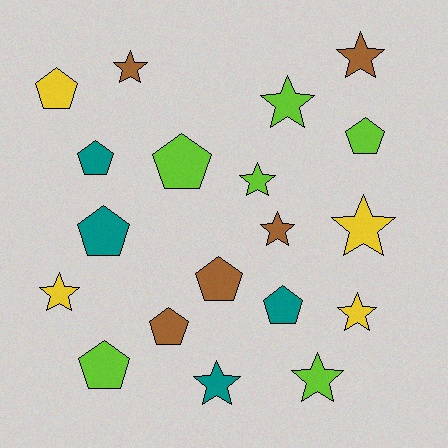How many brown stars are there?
There are 3 brown stars.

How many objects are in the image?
There are 19 objects.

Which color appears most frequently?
Lime, with 6 objects.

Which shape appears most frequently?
Star, with 10 objects.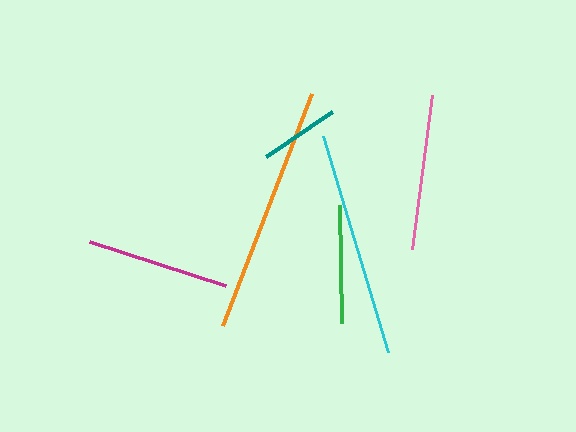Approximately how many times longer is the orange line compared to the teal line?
The orange line is approximately 3.1 times the length of the teal line.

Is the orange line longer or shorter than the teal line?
The orange line is longer than the teal line.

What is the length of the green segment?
The green segment is approximately 118 pixels long.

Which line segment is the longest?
The orange line is the longest at approximately 248 pixels.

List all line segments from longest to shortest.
From longest to shortest: orange, cyan, pink, magenta, green, teal.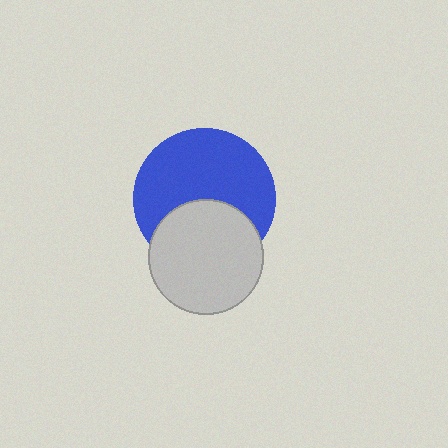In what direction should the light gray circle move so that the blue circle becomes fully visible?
The light gray circle should move down. That is the shortest direction to clear the overlap and leave the blue circle fully visible.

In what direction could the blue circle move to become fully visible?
The blue circle could move up. That would shift it out from behind the light gray circle entirely.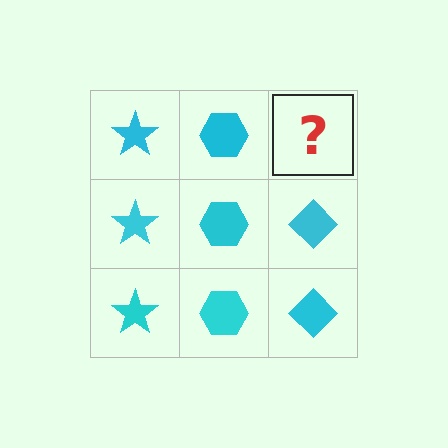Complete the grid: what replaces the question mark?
The question mark should be replaced with a cyan diamond.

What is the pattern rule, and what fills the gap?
The rule is that each column has a consistent shape. The gap should be filled with a cyan diamond.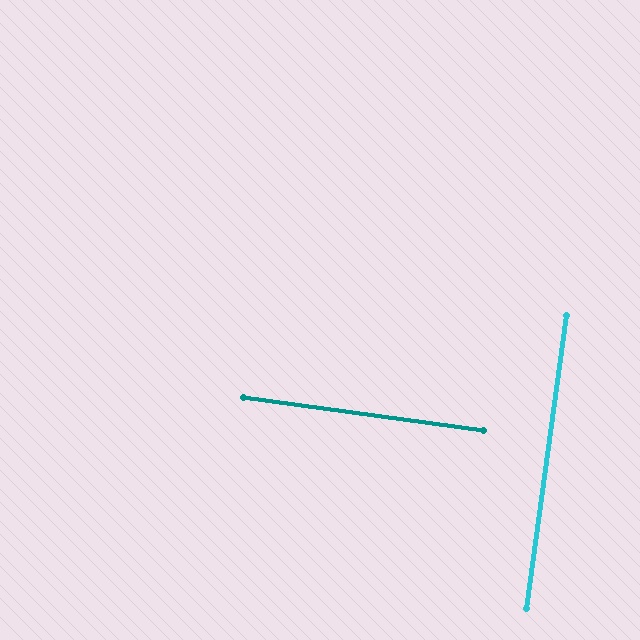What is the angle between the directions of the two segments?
Approximately 90 degrees.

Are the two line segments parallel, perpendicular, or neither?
Perpendicular — they meet at approximately 90°.